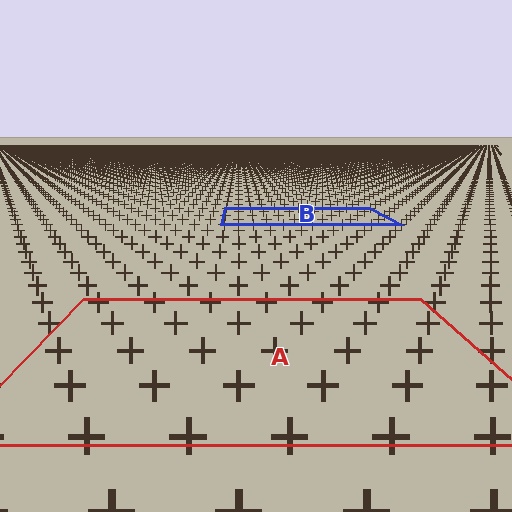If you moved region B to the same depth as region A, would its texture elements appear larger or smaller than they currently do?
They would appear larger. At a closer depth, the same texture elements are projected at a bigger on-screen size.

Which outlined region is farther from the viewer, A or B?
Region B is farther from the viewer — the texture elements inside it appear smaller and more densely packed.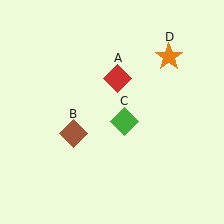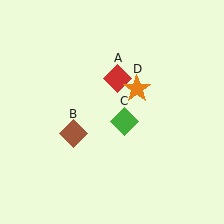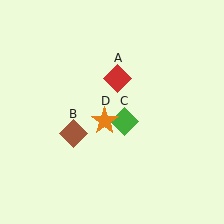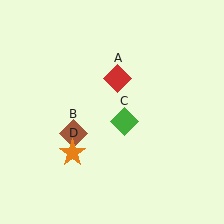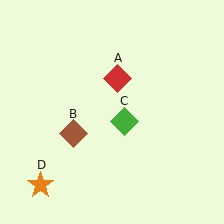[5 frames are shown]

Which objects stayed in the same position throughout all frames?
Red diamond (object A) and brown diamond (object B) and green diamond (object C) remained stationary.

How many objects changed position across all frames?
1 object changed position: orange star (object D).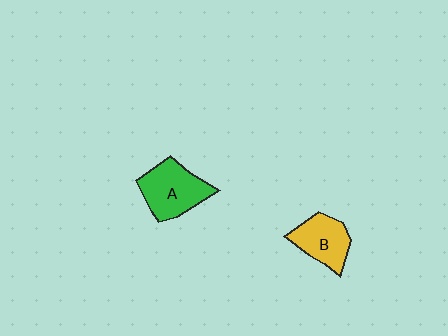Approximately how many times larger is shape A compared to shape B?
Approximately 1.3 times.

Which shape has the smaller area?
Shape B (yellow).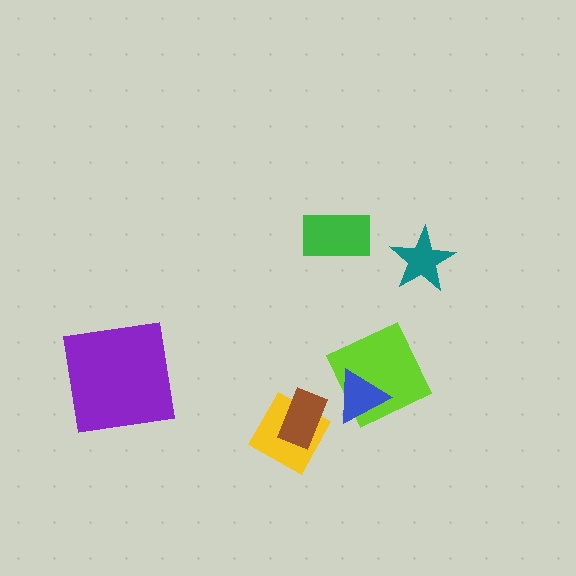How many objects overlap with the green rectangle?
0 objects overlap with the green rectangle.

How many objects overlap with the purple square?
0 objects overlap with the purple square.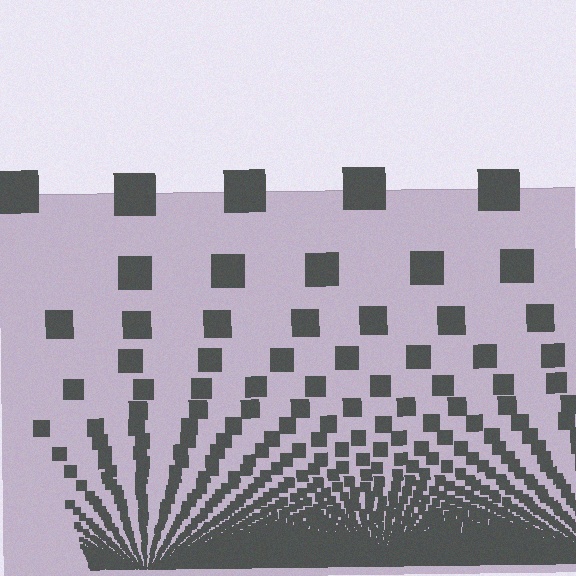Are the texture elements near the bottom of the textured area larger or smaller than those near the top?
Smaller. The gradient is inverted — elements near the bottom are smaller and denser.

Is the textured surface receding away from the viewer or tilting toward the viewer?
The surface appears to tilt toward the viewer. Texture elements get larger and sparser toward the top.